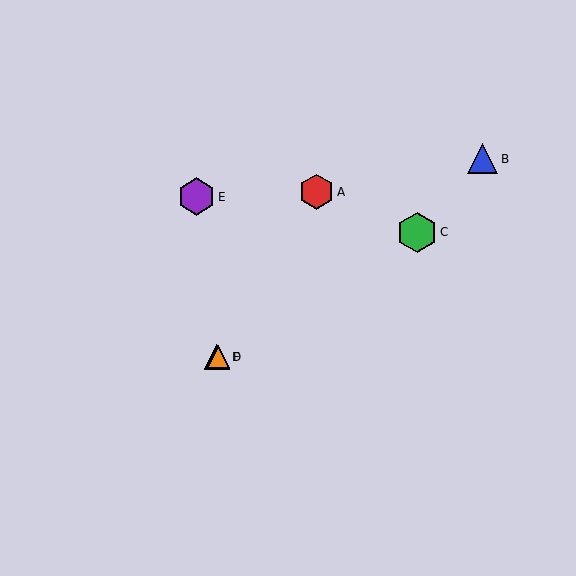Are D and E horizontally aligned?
No, D is at y≈357 and E is at y≈197.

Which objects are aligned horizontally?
Objects D, F are aligned horizontally.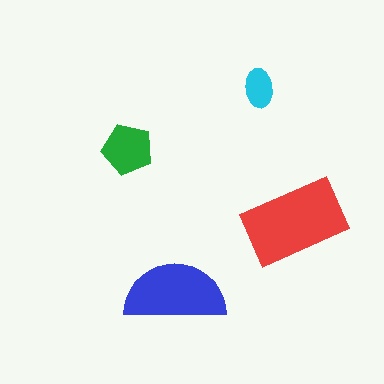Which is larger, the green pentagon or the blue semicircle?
The blue semicircle.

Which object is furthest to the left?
The green pentagon is leftmost.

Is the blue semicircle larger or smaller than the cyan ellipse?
Larger.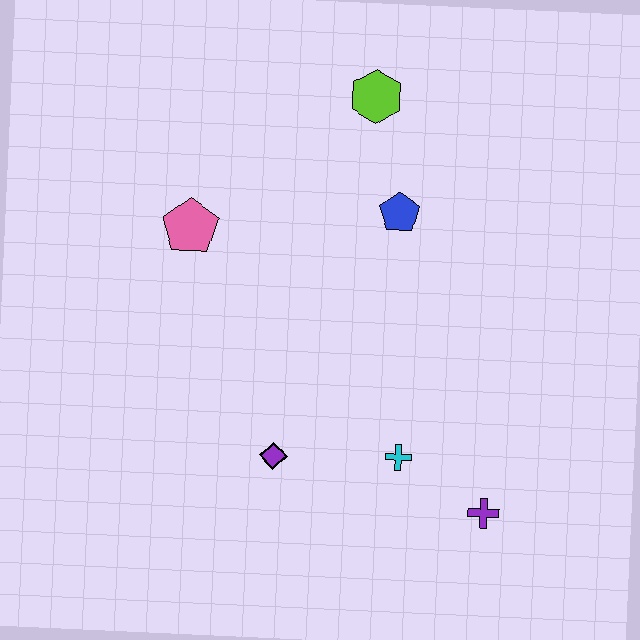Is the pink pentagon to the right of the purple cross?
No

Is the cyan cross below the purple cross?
No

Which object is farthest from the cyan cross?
The lime hexagon is farthest from the cyan cross.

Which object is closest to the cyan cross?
The purple cross is closest to the cyan cross.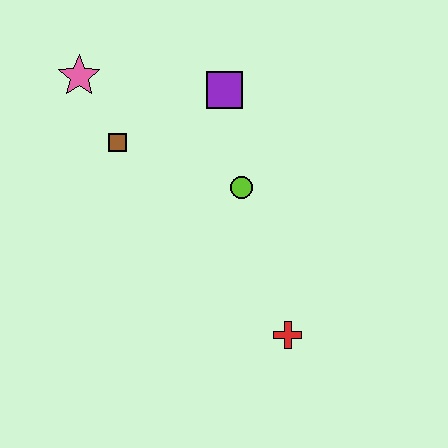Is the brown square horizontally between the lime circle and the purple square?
No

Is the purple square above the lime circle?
Yes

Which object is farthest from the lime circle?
The pink star is farthest from the lime circle.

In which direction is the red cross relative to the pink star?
The red cross is below the pink star.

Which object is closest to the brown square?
The pink star is closest to the brown square.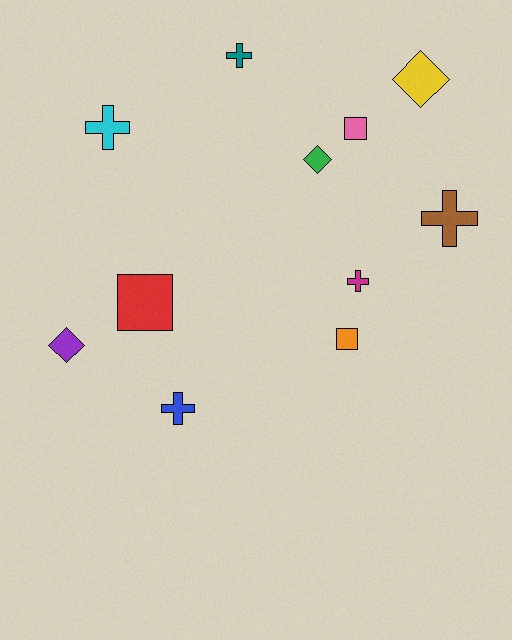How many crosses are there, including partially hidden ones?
There are 5 crosses.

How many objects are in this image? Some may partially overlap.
There are 11 objects.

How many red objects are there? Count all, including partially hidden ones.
There is 1 red object.